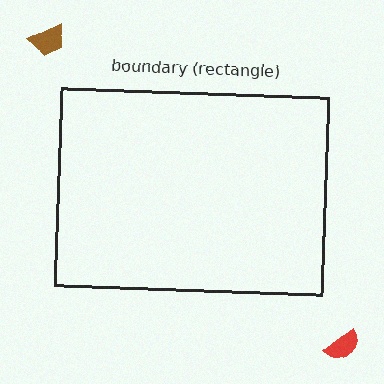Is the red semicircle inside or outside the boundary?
Outside.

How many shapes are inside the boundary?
0 inside, 2 outside.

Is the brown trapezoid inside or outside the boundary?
Outside.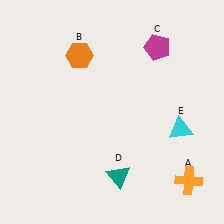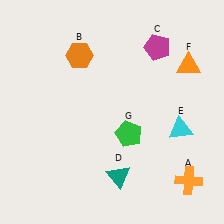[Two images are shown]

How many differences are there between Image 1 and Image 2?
There are 2 differences between the two images.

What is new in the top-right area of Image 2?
An orange triangle (F) was added in the top-right area of Image 2.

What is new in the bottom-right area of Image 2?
A green pentagon (G) was added in the bottom-right area of Image 2.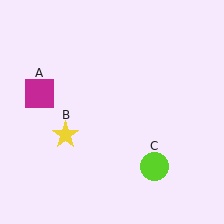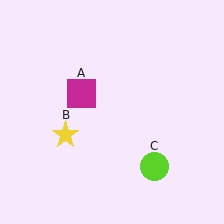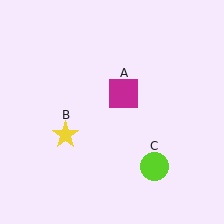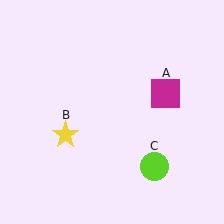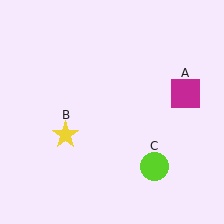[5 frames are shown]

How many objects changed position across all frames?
1 object changed position: magenta square (object A).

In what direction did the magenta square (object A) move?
The magenta square (object A) moved right.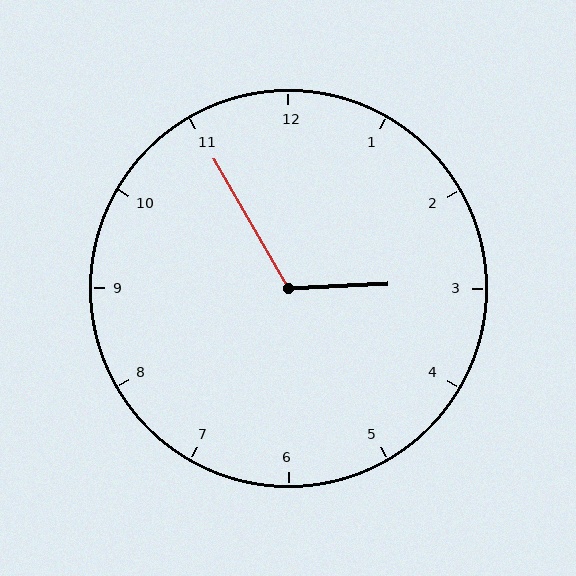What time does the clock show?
2:55.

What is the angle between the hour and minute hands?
Approximately 118 degrees.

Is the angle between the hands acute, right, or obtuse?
It is obtuse.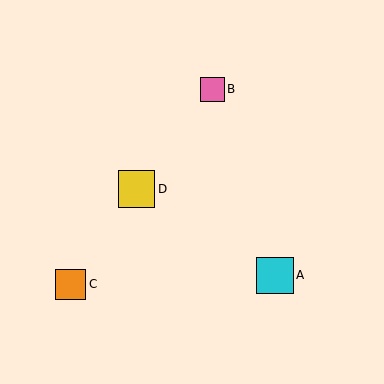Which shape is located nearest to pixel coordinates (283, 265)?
The cyan square (labeled A) at (275, 275) is nearest to that location.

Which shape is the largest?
The yellow square (labeled D) is the largest.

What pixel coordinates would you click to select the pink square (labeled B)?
Click at (212, 89) to select the pink square B.